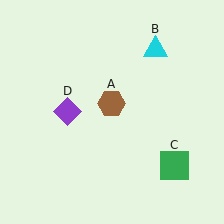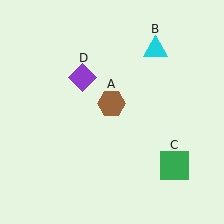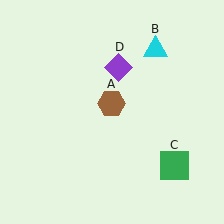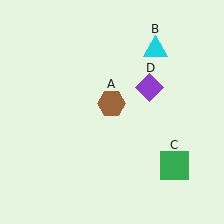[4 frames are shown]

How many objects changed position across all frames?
1 object changed position: purple diamond (object D).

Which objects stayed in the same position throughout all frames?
Brown hexagon (object A) and cyan triangle (object B) and green square (object C) remained stationary.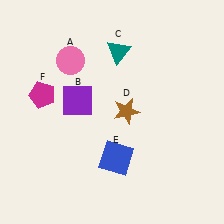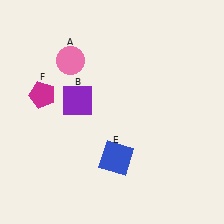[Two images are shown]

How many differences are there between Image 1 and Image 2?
There are 2 differences between the two images.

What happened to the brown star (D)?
The brown star (D) was removed in Image 2. It was in the top-right area of Image 1.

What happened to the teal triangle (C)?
The teal triangle (C) was removed in Image 2. It was in the top-right area of Image 1.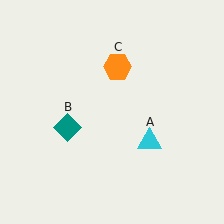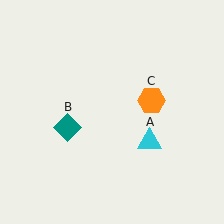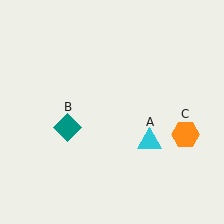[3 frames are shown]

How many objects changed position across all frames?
1 object changed position: orange hexagon (object C).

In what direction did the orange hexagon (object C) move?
The orange hexagon (object C) moved down and to the right.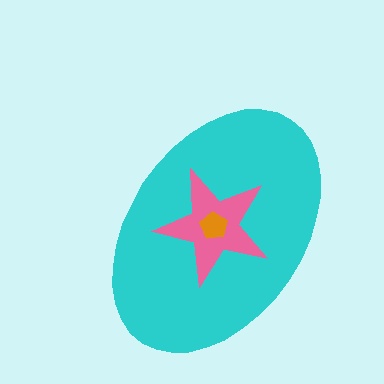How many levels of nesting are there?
3.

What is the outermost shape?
The cyan ellipse.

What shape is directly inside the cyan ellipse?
The pink star.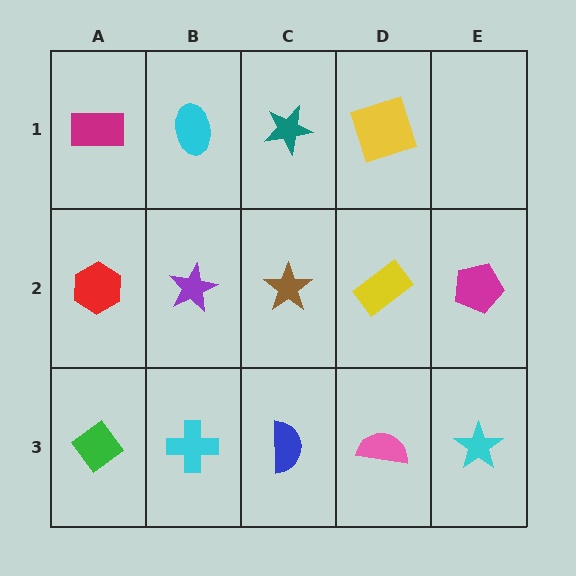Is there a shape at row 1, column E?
No, that cell is empty.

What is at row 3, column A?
A green diamond.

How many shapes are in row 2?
5 shapes.